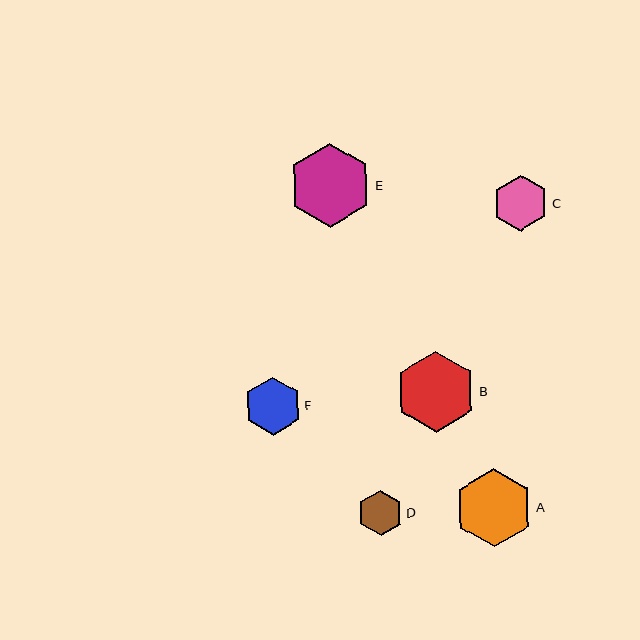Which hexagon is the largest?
Hexagon E is the largest with a size of approximately 84 pixels.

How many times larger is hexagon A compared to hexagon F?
Hexagon A is approximately 1.4 times the size of hexagon F.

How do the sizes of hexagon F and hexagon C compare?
Hexagon F and hexagon C are approximately the same size.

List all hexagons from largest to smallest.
From largest to smallest: E, B, A, F, C, D.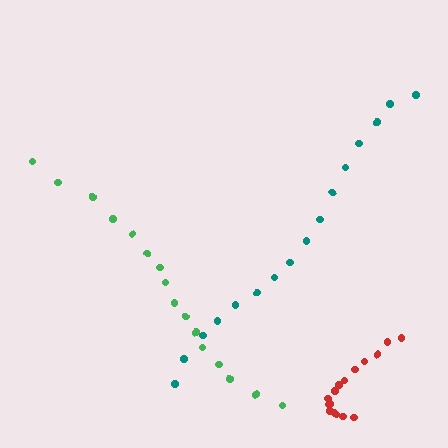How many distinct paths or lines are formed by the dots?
There are 3 distinct paths.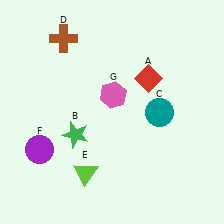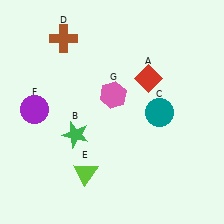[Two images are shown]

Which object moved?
The purple circle (F) moved up.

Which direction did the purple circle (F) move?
The purple circle (F) moved up.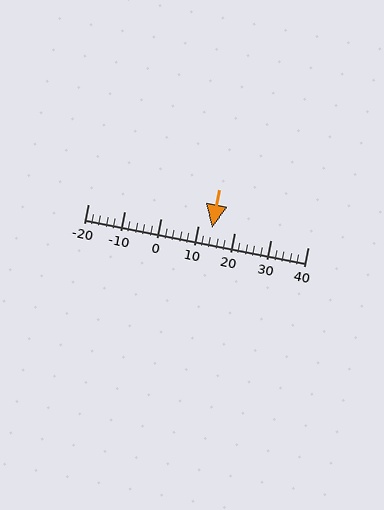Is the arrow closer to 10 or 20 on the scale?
The arrow is closer to 10.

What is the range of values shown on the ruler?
The ruler shows values from -20 to 40.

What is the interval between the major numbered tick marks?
The major tick marks are spaced 10 units apart.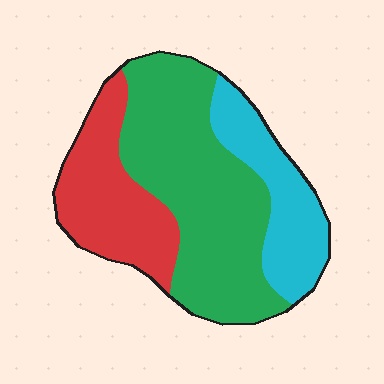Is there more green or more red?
Green.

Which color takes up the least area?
Cyan, at roughly 20%.